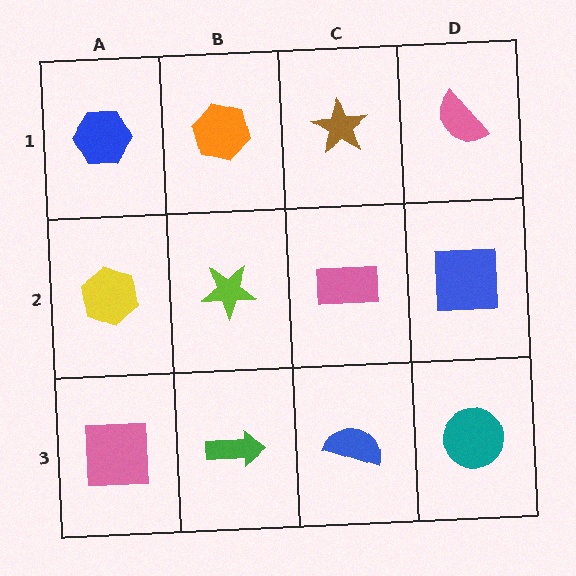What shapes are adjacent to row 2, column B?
An orange hexagon (row 1, column B), a green arrow (row 3, column B), a yellow hexagon (row 2, column A), a pink rectangle (row 2, column C).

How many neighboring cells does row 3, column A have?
2.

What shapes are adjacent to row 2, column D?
A pink semicircle (row 1, column D), a teal circle (row 3, column D), a pink rectangle (row 2, column C).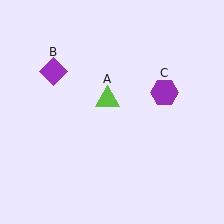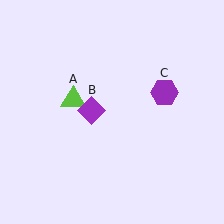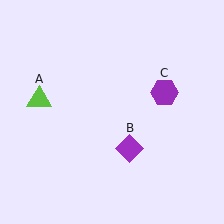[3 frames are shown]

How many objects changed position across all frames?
2 objects changed position: lime triangle (object A), purple diamond (object B).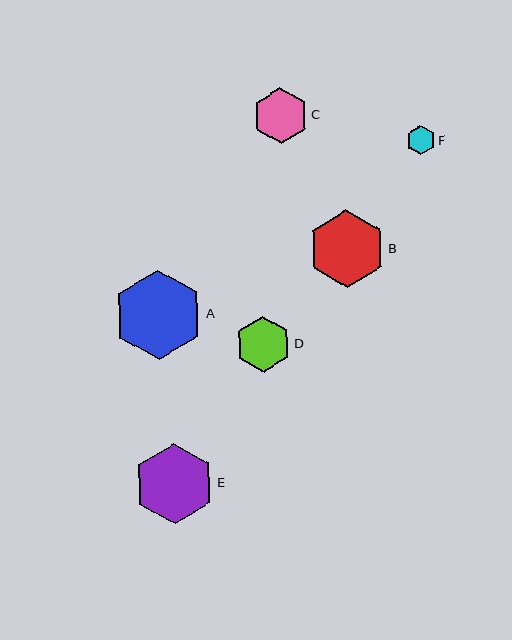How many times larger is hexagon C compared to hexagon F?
Hexagon C is approximately 1.9 times the size of hexagon F.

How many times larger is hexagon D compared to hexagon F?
Hexagon D is approximately 1.9 times the size of hexagon F.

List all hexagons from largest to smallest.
From largest to smallest: A, E, B, D, C, F.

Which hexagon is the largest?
Hexagon A is the largest with a size of approximately 89 pixels.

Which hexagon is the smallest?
Hexagon F is the smallest with a size of approximately 29 pixels.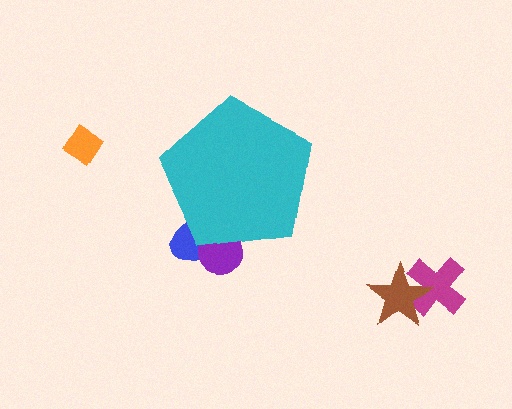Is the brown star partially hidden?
No, the brown star is fully visible.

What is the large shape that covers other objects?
A cyan pentagon.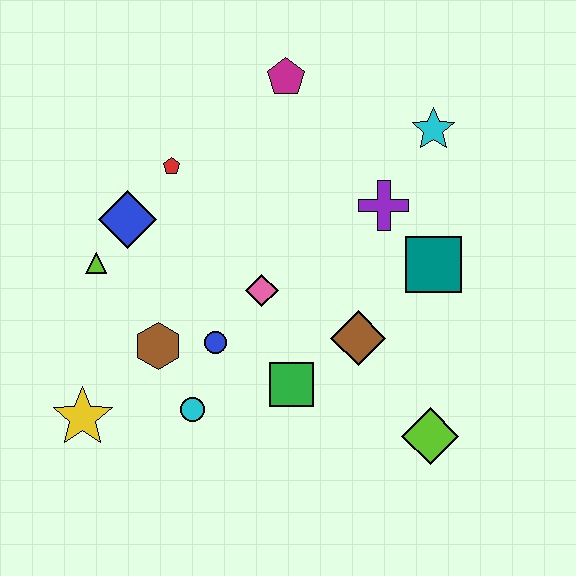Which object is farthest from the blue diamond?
The lime diamond is farthest from the blue diamond.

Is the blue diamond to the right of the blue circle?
No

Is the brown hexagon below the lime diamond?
No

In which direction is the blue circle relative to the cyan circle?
The blue circle is above the cyan circle.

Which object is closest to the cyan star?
The purple cross is closest to the cyan star.